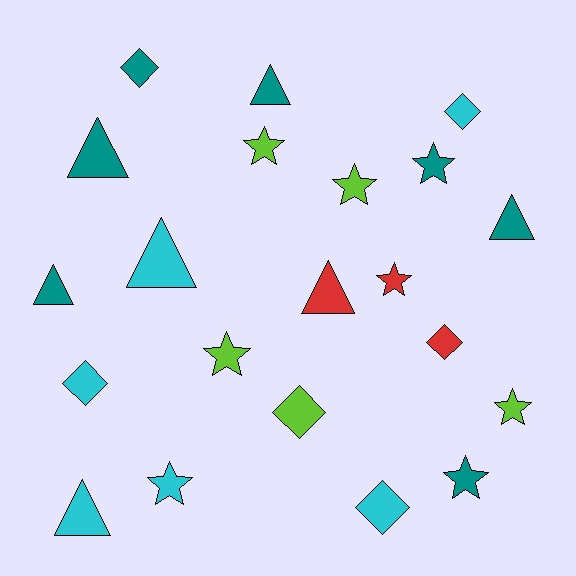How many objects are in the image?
There are 21 objects.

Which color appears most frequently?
Teal, with 7 objects.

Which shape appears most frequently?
Star, with 8 objects.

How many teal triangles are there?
There are 4 teal triangles.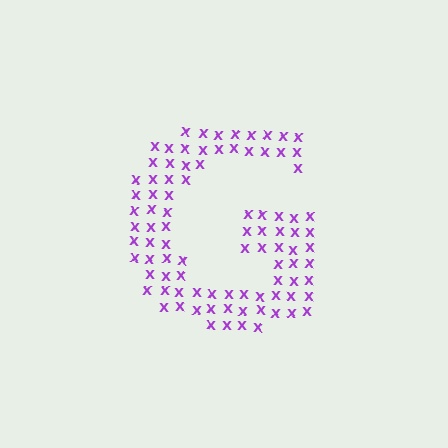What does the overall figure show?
The overall figure shows the letter G.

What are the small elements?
The small elements are letter X's.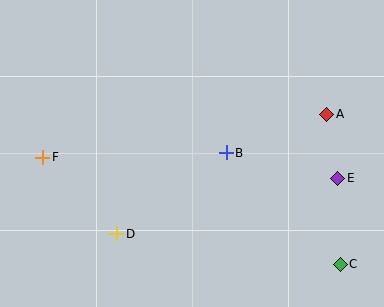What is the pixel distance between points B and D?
The distance between B and D is 136 pixels.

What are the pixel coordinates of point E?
Point E is at (338, 178).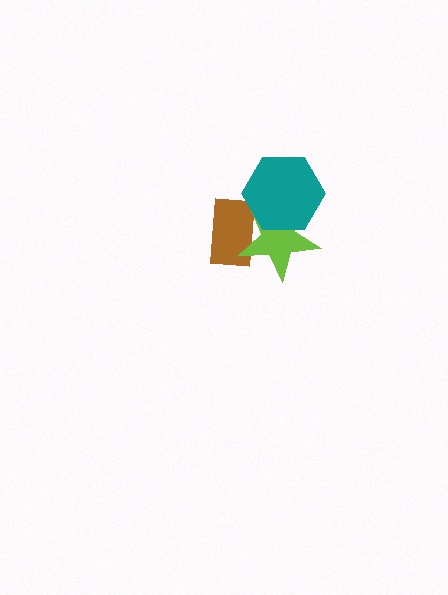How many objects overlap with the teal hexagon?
2 objects overlap with the teal hexagon.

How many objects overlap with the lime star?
2 objects overlap with the lime star.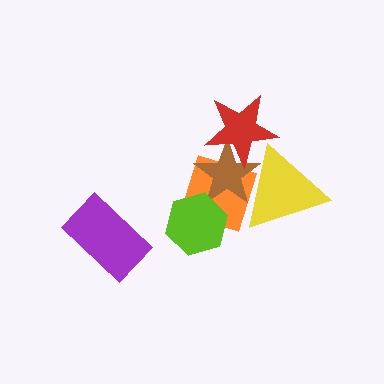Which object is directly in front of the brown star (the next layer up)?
The red star is directly in front of the brown star.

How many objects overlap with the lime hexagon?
2 objects overlap with the lime hexagon.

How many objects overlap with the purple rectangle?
0 objects overlap with the purple rectangle.